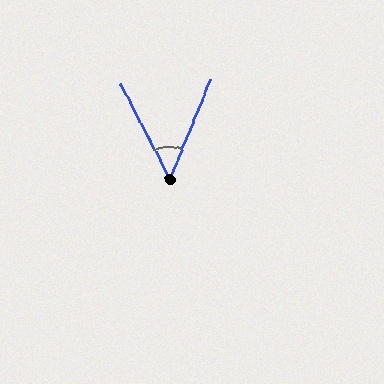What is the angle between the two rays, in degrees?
Approximately 49 degrees.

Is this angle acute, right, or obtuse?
It is acute.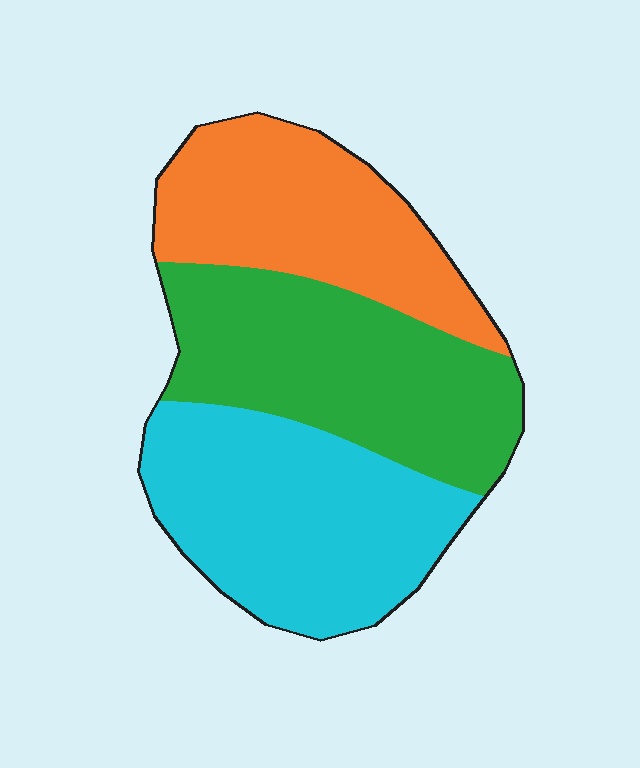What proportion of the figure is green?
Green takes up about one third (1/3) of the figure.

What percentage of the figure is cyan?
Cyan covers 36% of the figure.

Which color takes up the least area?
Orange, at roughly 30%.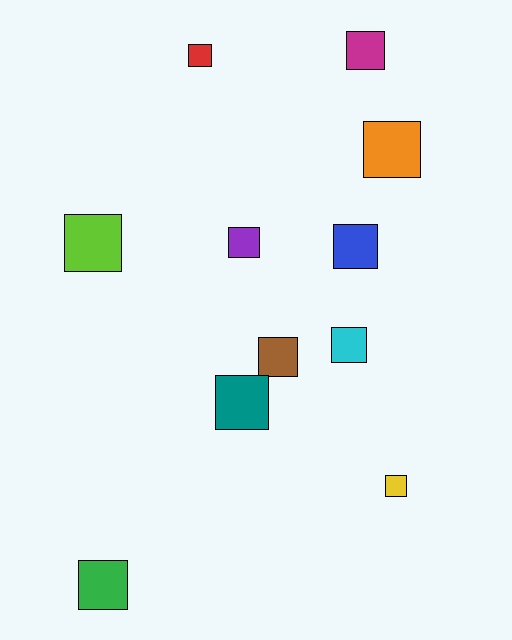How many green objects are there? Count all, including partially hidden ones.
There is 1 green object.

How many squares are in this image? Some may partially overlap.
There are 11 squares.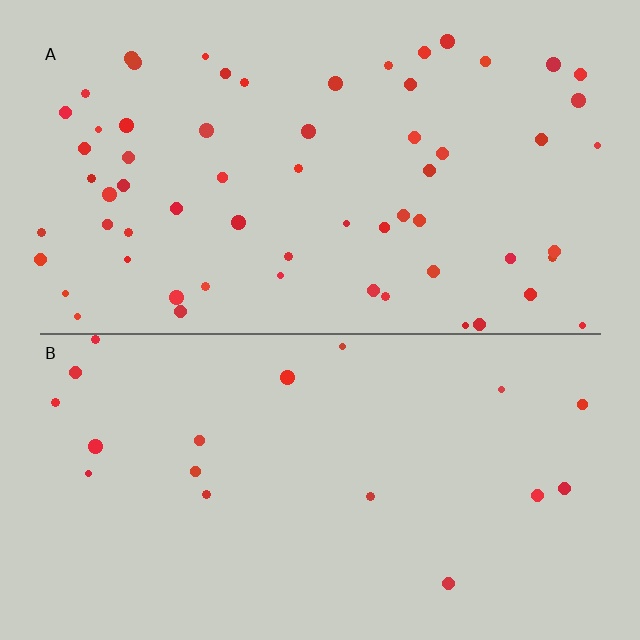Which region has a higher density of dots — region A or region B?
A (the top).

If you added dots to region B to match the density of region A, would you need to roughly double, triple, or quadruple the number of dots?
Approximately triple.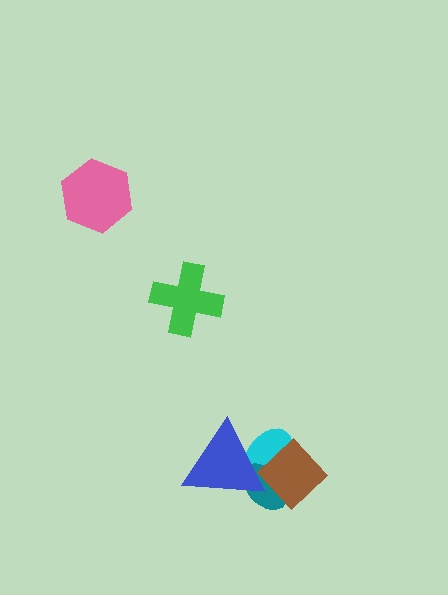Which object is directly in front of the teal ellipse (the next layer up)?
The blue triangle is directly in front of the teal ellipse.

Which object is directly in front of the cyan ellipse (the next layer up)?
The teal ellipse is directly in front of the cyan ellipse.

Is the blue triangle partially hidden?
Yes, it is partially covered by another shape.